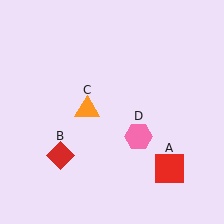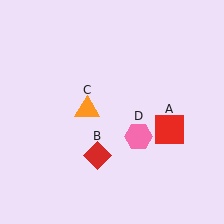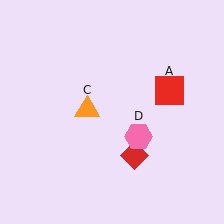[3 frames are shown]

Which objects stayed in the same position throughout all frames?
Orange triangle (object C) and pink hexagon (object D) remained stationary.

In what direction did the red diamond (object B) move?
The red diamond (object B) moved right.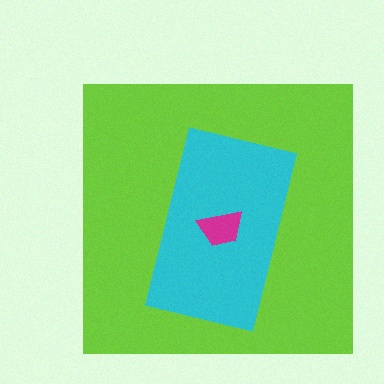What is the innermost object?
The magenta trapezoid.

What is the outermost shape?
The lime square.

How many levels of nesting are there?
3.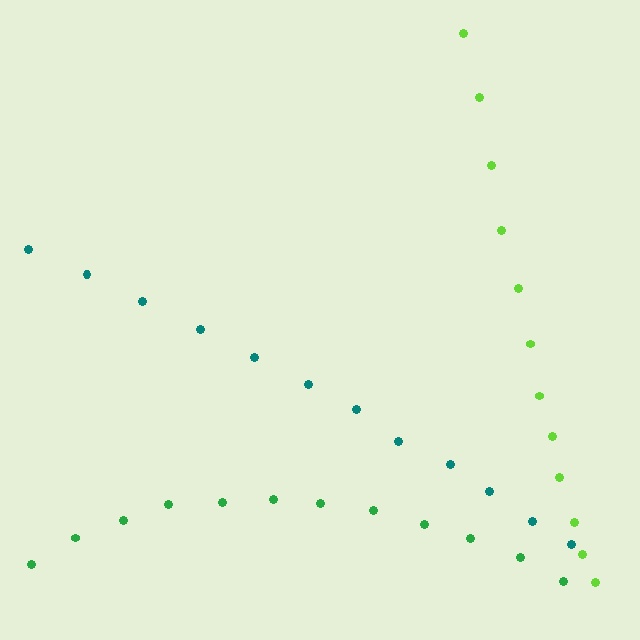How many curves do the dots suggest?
There are 3 distinct paths.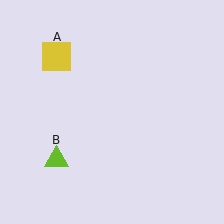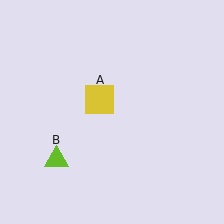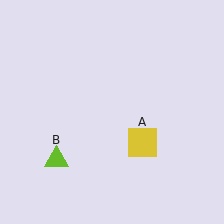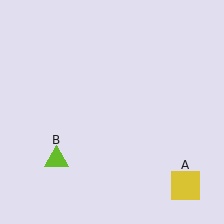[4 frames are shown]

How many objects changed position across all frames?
1 object changed position: yellow square (object A).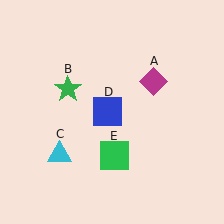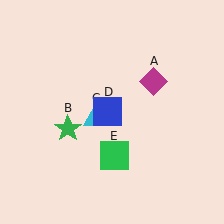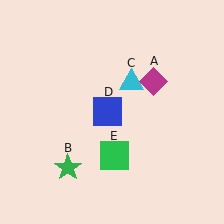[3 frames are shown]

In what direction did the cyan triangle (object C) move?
The cyan triangle (object C) moved up and to the right.